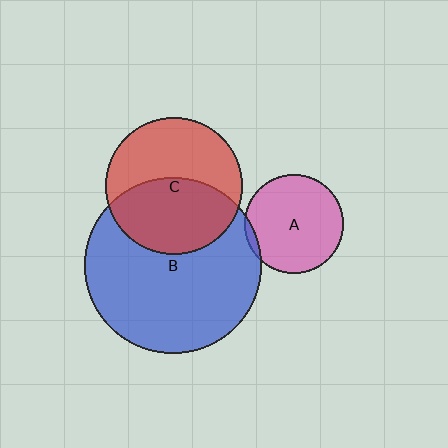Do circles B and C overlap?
Yes.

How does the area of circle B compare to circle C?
Approximately 1.7 times.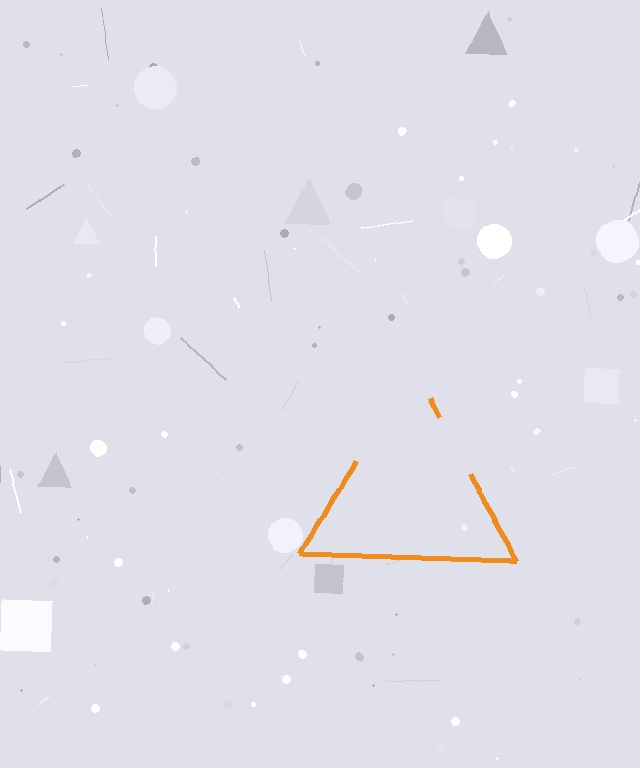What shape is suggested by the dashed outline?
The dashed outline suggests a triangle.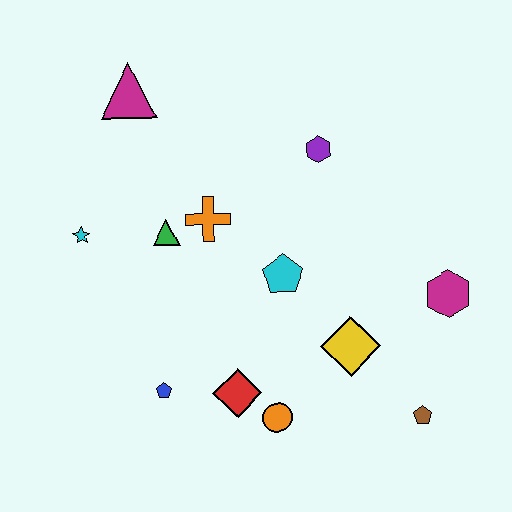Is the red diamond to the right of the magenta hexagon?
No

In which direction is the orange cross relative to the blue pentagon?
The orange cross is above the blue pentagon.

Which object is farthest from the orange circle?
The magenta triangle is farthest from the orange circle.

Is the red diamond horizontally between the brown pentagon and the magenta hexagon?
No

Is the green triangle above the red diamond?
Yes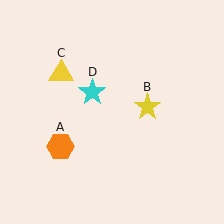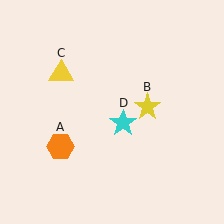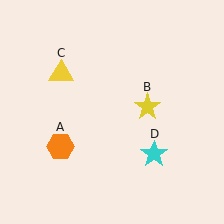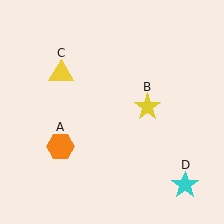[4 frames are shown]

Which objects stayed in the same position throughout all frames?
Orange hexagon (object A) and yellow star (object B) and yellow triangle (object C) remained stationary.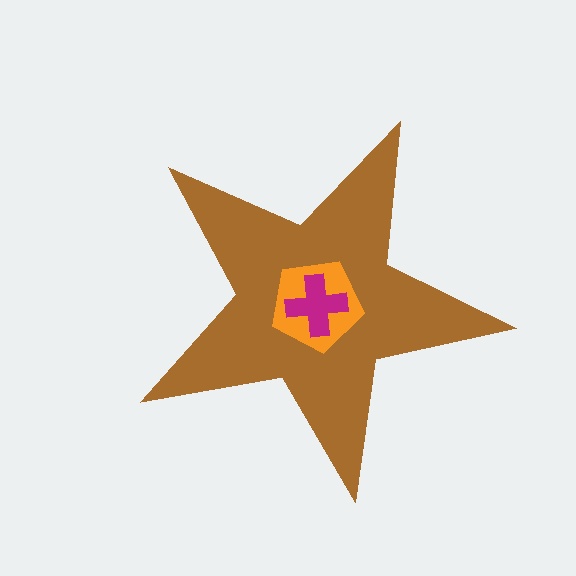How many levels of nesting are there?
3.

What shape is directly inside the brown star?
The orange pentagon.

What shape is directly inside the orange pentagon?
The magenta cross.